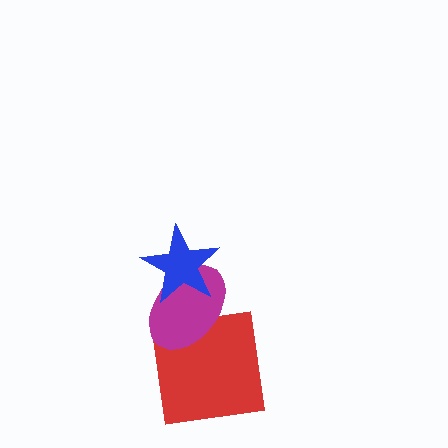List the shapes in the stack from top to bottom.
From top to bottom: the blue star, the magenta ellipse, the red square.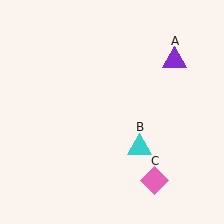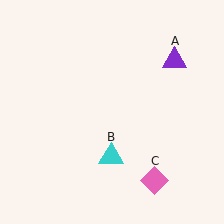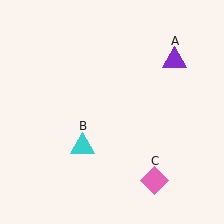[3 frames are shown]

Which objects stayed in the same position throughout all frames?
Purple triangle (object A) and pink diamond (object C) remained stationary.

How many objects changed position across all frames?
1 object changed position: cyan triangle (object B).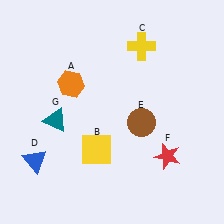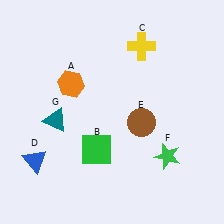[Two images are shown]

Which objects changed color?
B changed from yellow to green. F changed from red to green.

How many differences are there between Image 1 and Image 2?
There are 2 differences between the two images.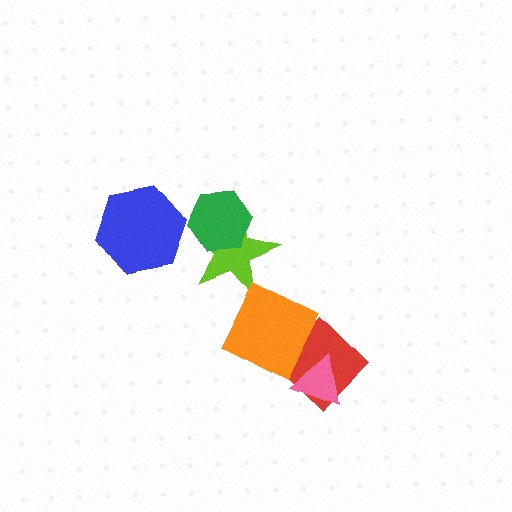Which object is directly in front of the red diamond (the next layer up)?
The orange square is directly in front of the red diamond.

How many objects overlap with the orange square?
1 object overlaps with the orange square.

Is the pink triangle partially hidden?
No, no other shape covers it.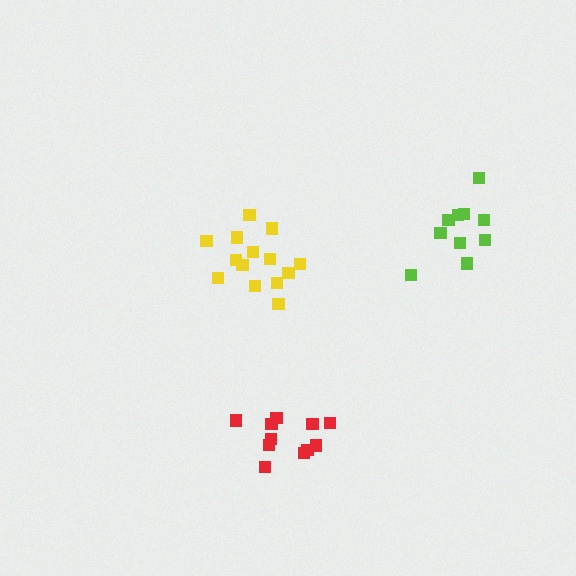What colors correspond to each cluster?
The clusters are colored: lime, yellow, red.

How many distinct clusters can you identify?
There are 3 distinct clusters.